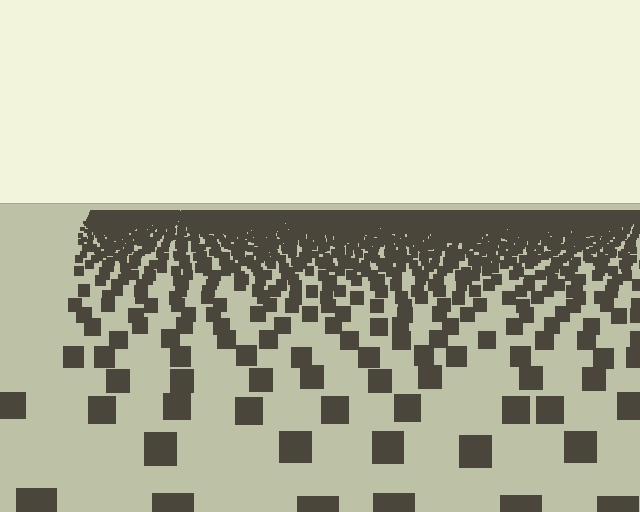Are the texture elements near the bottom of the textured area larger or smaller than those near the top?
Larger. Near the bottom, elements are closer to the viewer and appear at a bigger on-screen size.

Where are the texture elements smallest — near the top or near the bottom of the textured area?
Near the top.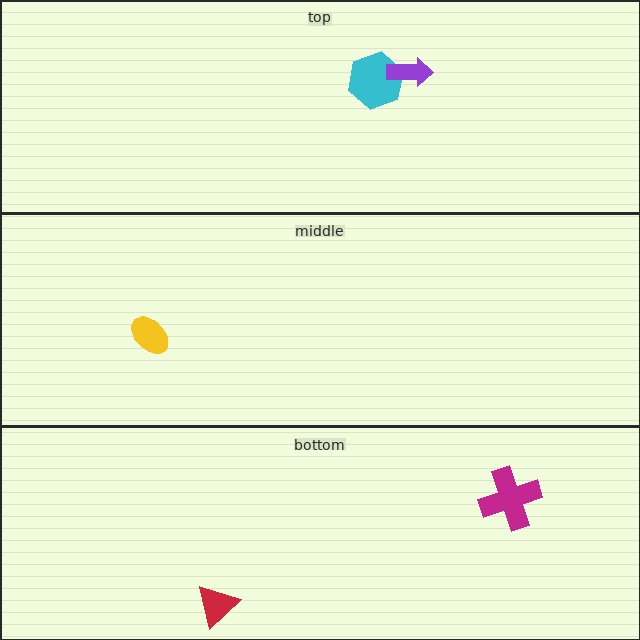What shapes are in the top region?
The cyan hexagon, the purple arrow.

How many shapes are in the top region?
2.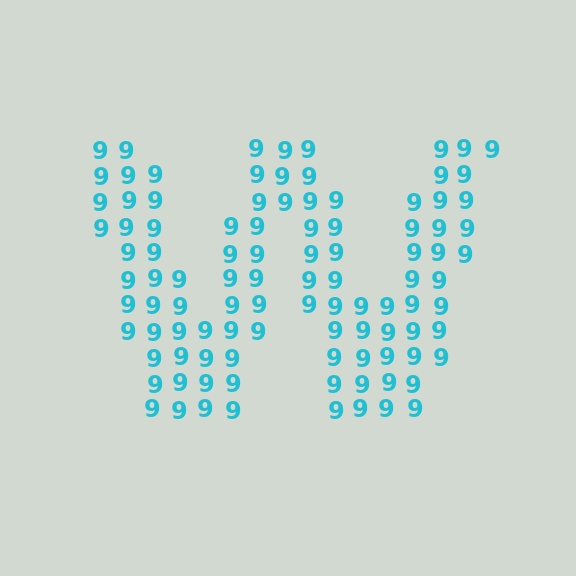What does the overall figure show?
The overall figure shows the letter W.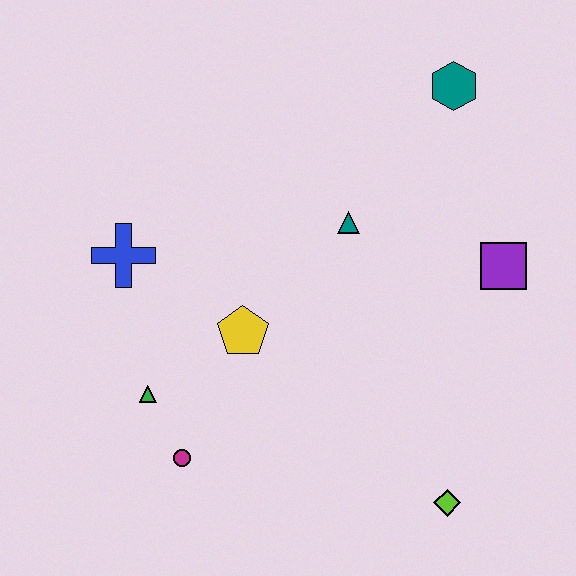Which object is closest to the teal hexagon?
The teal triangle is closest to the teal hexagon.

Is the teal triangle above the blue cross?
Yes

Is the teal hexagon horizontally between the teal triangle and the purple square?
Yes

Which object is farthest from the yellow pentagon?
The teal hexagon is farthest from the yellow pentagon.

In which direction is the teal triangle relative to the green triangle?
The teal triangle is to the right of the green triangle.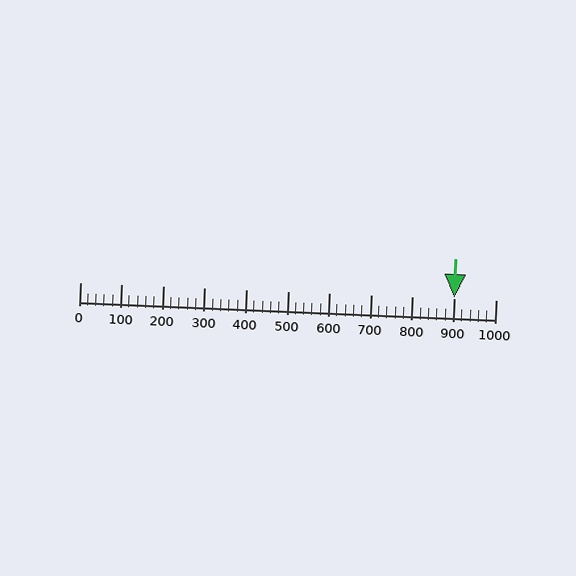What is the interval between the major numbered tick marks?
The major tick marks are spaced 100 units apart.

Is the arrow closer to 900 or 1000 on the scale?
The arrow is closer to 900.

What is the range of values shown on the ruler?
The ruler shows values from 0 to 1000.